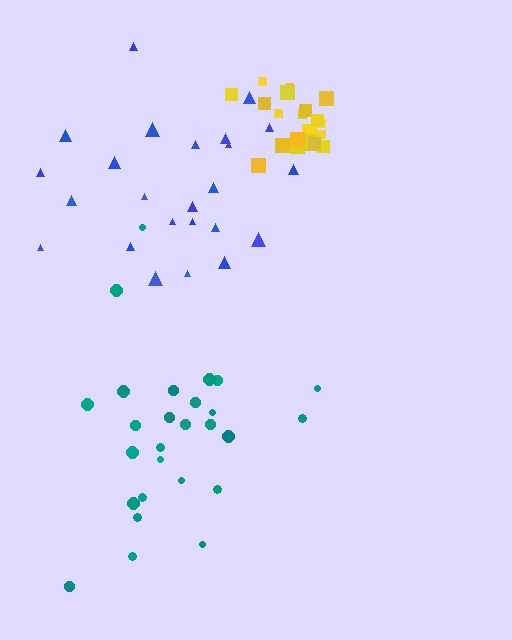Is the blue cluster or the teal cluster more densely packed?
Teal.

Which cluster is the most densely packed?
Yellow.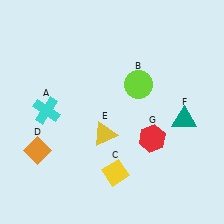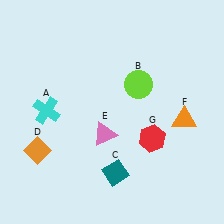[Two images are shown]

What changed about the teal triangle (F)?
In Image 1, F is teal. In Image 2, it changed to orange.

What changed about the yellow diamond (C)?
In Image 1, C is yellow. In Image 2, it changed to teal.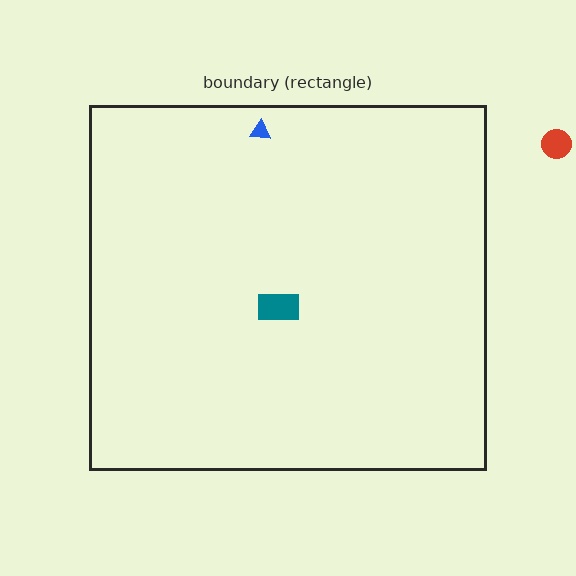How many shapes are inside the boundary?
2 inside, 1 outside.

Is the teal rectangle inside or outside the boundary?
Inside.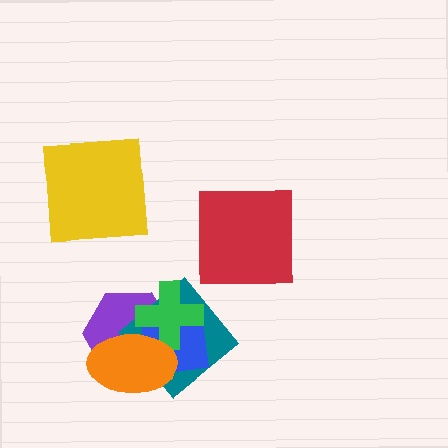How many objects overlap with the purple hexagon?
4 objects overlap with the purple hexagon.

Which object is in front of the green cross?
The orange ellipse is in front of the green cross.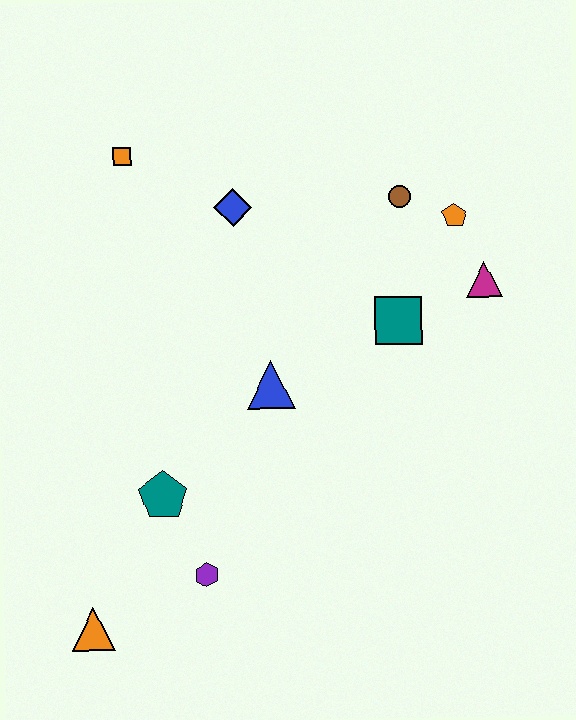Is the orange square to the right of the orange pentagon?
No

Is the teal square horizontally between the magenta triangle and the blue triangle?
Yes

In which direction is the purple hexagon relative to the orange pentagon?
The purple hexagon is below the orange pentagon.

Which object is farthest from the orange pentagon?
The orange triangle is farthest from the orange pentagon.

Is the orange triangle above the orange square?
No